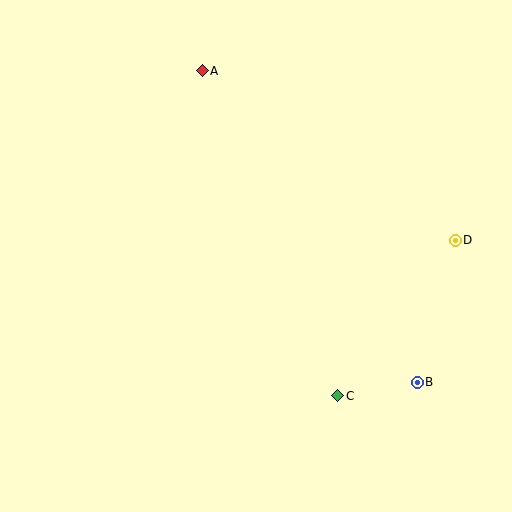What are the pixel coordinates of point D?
Point D is at (455, 240).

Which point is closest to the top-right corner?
Point D is closest to the top-right corner.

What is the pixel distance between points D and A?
The distance between D and A is 304 pixels.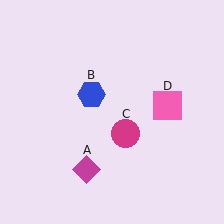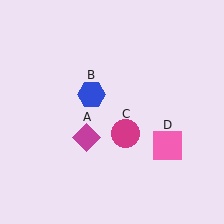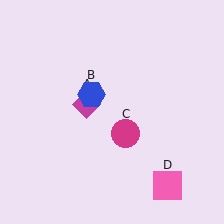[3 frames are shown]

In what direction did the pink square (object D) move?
The pink square (object D) moved down.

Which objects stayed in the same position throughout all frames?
Blue hexagon (object B) and magenta circle (object C) remained stationary.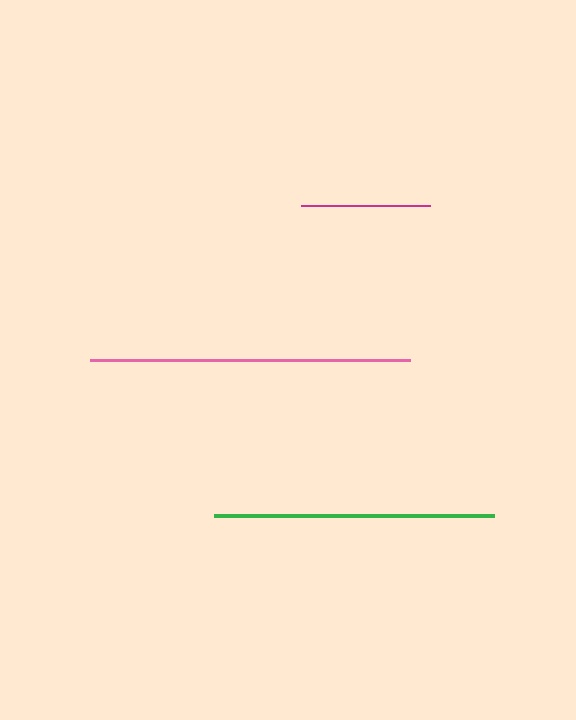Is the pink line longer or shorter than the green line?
The pink line is longer than the green line.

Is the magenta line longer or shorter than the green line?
The green line is longer than the magenta line.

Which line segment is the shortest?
The magenta line is the shortest at approximately 129 pixels.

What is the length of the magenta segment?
The magenta segment is approximately 129 pixels long.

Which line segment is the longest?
The pink line is the longest at approximately 320 pixels.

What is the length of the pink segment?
The pink segment is approximately 320 pixels long.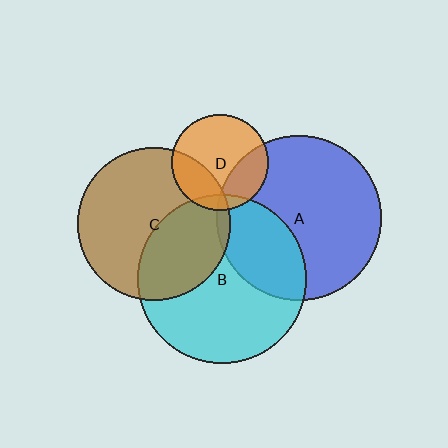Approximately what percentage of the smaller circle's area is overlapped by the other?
Approximately 5%.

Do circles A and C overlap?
Yes.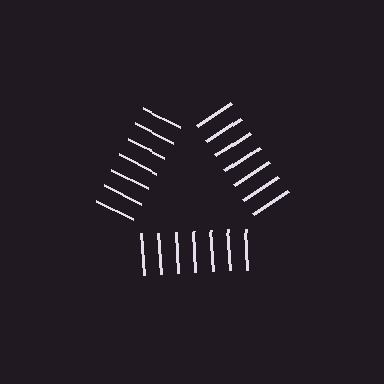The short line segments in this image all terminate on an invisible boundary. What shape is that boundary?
An illusory triangle — the line segments terminate on its edges but no continuous stroke is drawn.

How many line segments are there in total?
21 — 7 along each of the 3 edges.